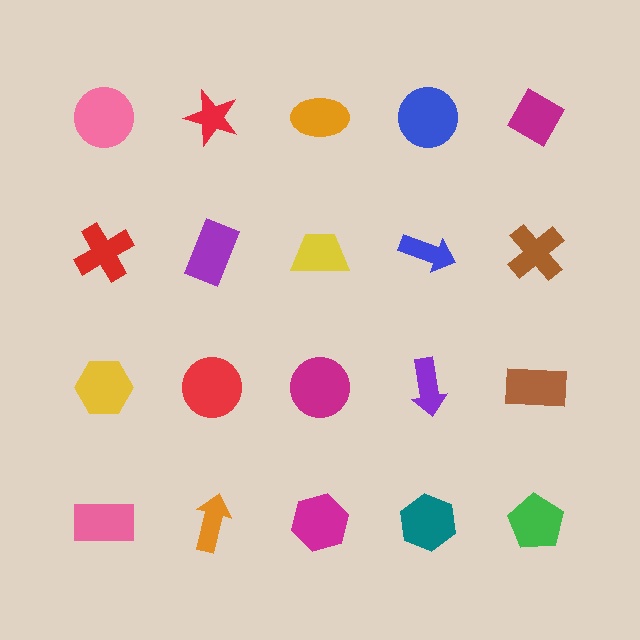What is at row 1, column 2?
A red star.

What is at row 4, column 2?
An orange arrow.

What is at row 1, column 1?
A pink circle.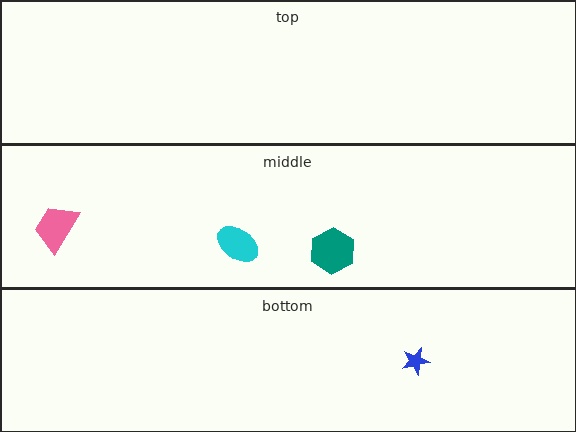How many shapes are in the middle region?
3.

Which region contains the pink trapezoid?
The middle region.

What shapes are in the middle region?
The teal hexagon, the pink trapezoid, the cyan ellipse.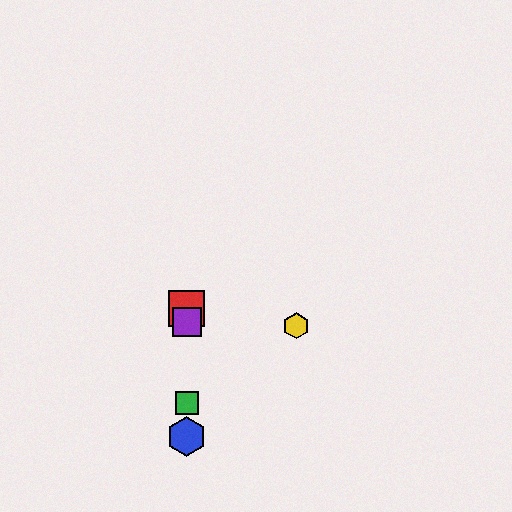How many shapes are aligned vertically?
4 shapes (the red square, the blue hexagon, the green square, the purple square) are aligned vertically.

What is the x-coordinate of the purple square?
The purple square is at x≈187.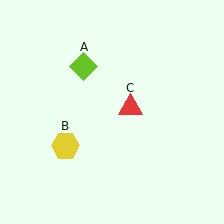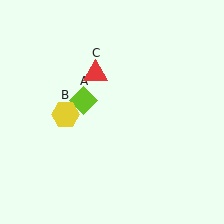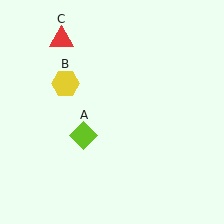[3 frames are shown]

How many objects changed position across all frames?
3 objects changed position: lime diamond (object A), yellow hexagon (object B), red triangle (object C).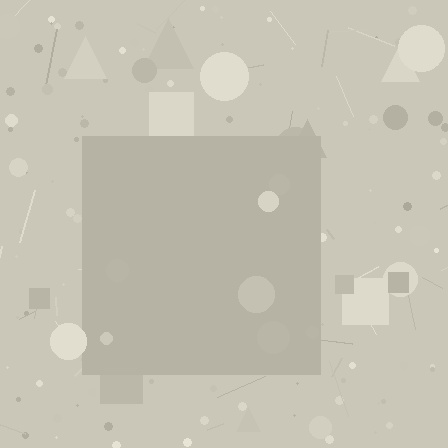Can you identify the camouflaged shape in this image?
The camouflaged shape is a square.